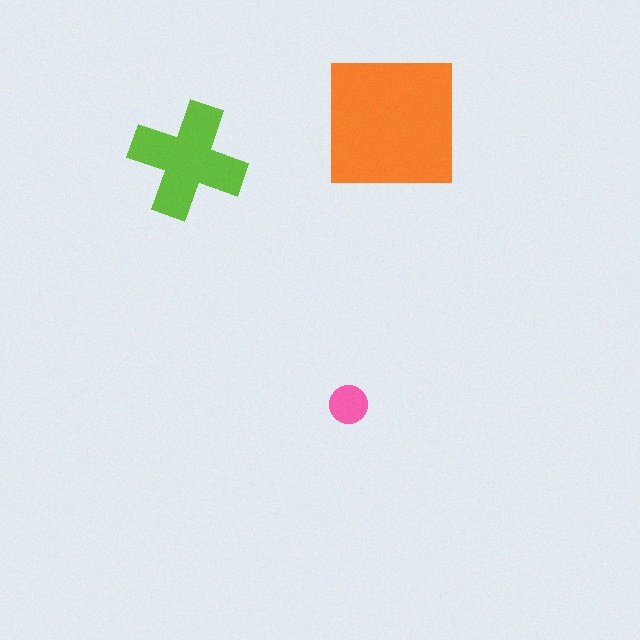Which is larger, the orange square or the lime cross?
The orange square.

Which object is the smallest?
The pink circle.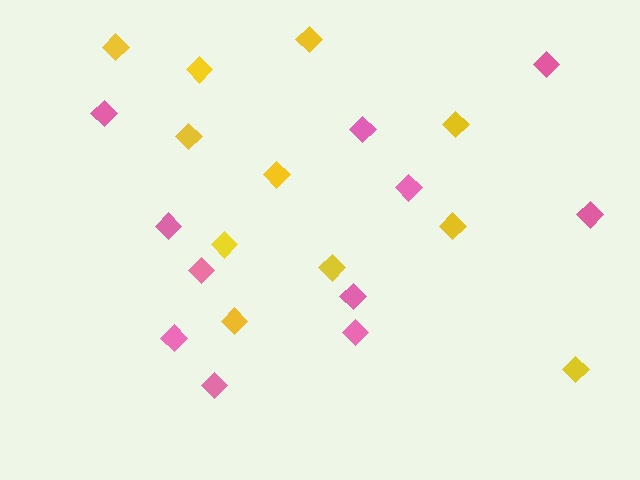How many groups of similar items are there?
There are 2 groups: one group of yellow diamonds (11) and one group of pink diamonds (11).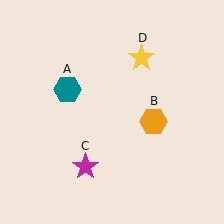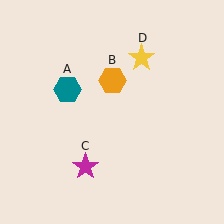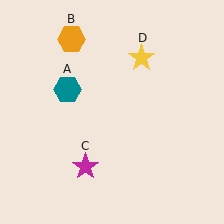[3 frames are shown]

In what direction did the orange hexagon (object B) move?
The orange hexagon (object B) moved up and to the left.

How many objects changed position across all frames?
1 object changed position: orange hexagon (object B).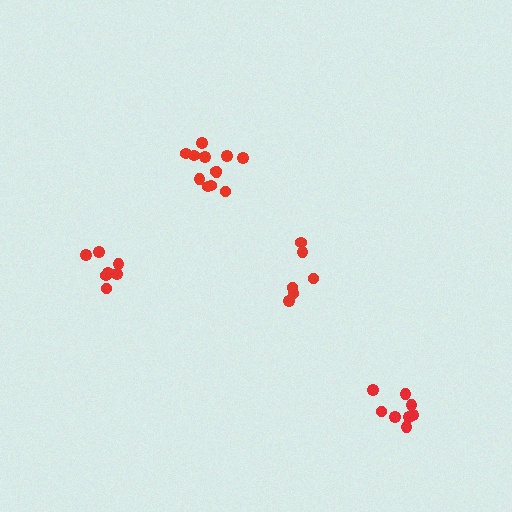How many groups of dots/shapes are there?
There are 4 groups.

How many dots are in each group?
Group 1: 12 dots, Group 2: 8 dots, Group 3: 7 dots, Group 4: 6 dots (33 total).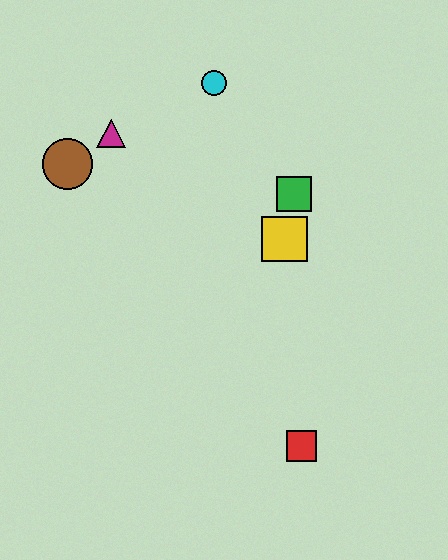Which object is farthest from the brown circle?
The red square is farthest from the brown circle.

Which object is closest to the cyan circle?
The magenta triangle is closest to the cyan circle.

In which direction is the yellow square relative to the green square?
The yellow square is below the green square.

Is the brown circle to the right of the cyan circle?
No